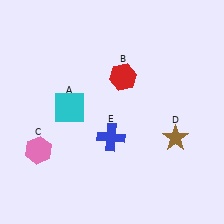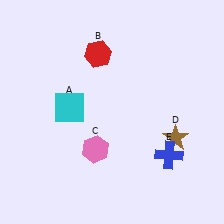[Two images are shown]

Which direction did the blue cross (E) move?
The blue cross (E) moved right.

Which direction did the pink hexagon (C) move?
The pink hexagon (C) moved right.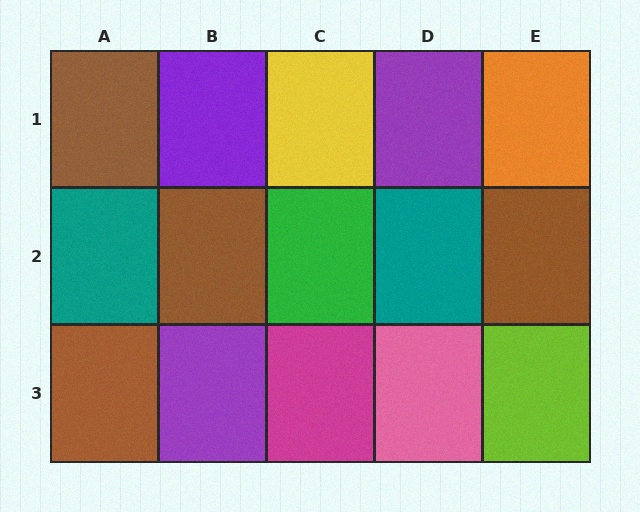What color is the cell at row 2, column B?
Brown.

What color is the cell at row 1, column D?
Purple.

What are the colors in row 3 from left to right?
Brown, purple, magenta, pink, lime.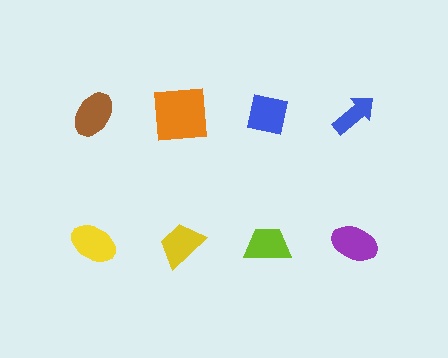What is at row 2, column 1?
A yellow ellipse.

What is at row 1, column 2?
An orange square.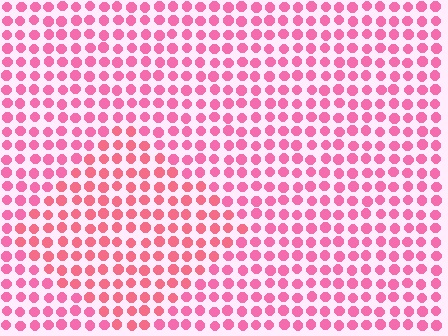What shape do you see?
I see a diamond.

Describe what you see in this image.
The image is filled with small pink elements in a uniform arrangement. A diamond-shaped region is visible where the elements are tinted to a slightly different hue, forming a subtle color boundary.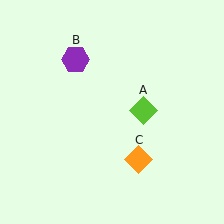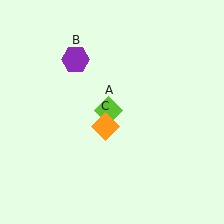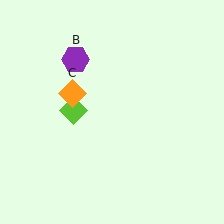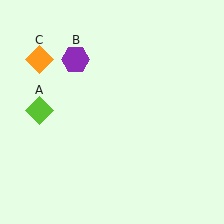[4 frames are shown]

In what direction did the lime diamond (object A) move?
The lime diamond (object A) moved left.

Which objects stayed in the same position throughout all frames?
Purple hexagon (object B) remained stationary.